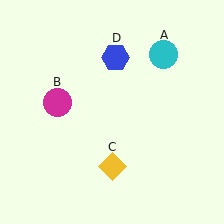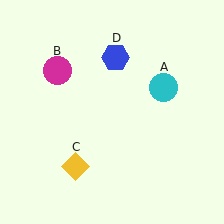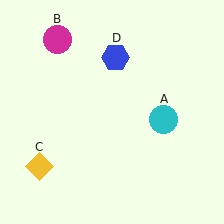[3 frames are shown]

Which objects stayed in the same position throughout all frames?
Blue hexagon (object D) remained stationary.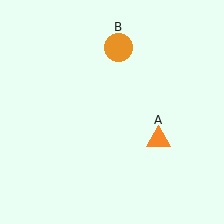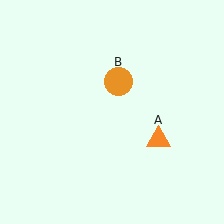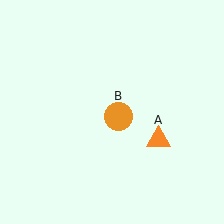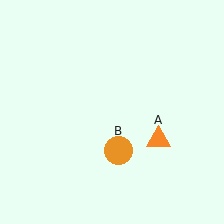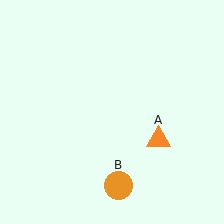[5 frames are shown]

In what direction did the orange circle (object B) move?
The orange circle (object B) moved down.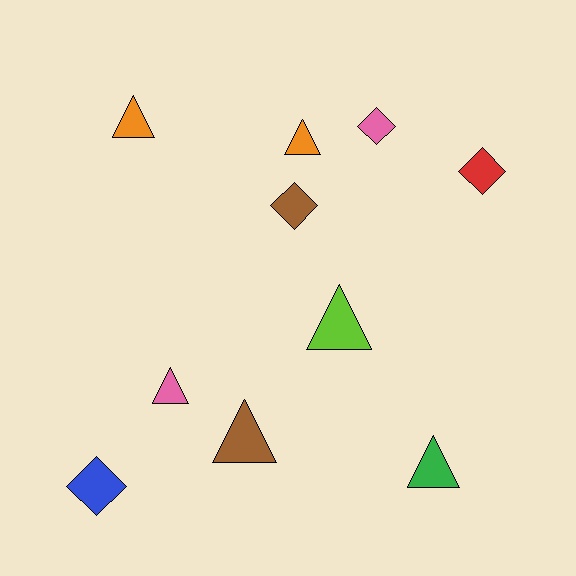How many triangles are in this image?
There are 6 triangles.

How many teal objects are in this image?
There are no teal objects.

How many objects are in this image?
There are 10 objects.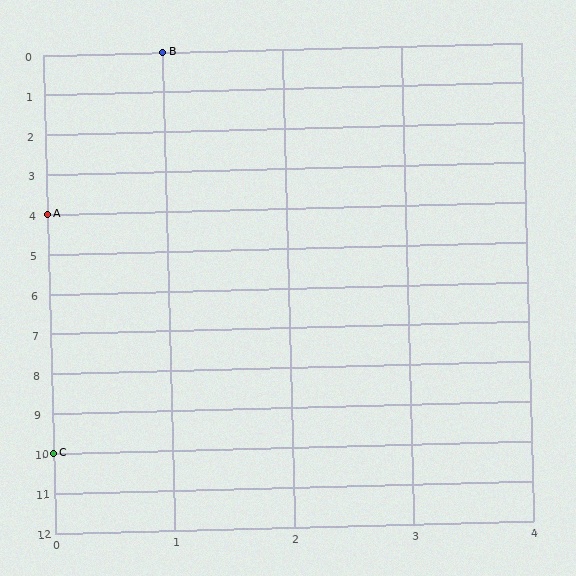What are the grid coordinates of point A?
Point A is at grid coordinates (0, 4).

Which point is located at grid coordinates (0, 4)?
Point A is at (0, 4).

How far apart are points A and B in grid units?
Points A and B are 1 column and 4 rows apart (about 4.1 grid units diagonally).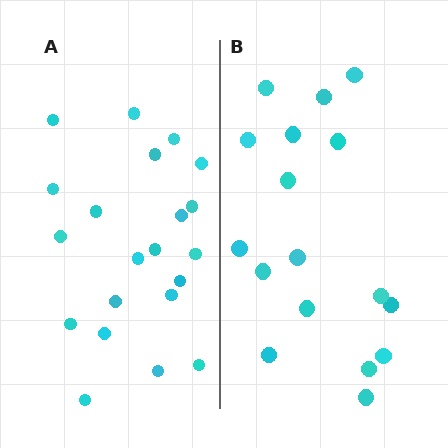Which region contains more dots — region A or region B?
Region A (the left region) has more dots.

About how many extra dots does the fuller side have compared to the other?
Region A has about 4 more dots than region B.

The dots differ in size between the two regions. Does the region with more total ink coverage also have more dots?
No. Region B has more total ink coverage because its dots are larger, but region A actually contains more individual dots. Total area can be misleading — the number of items is what matters here.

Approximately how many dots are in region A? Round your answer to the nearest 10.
About 20 dots. (The exact count is 21, which rounds to 20.)